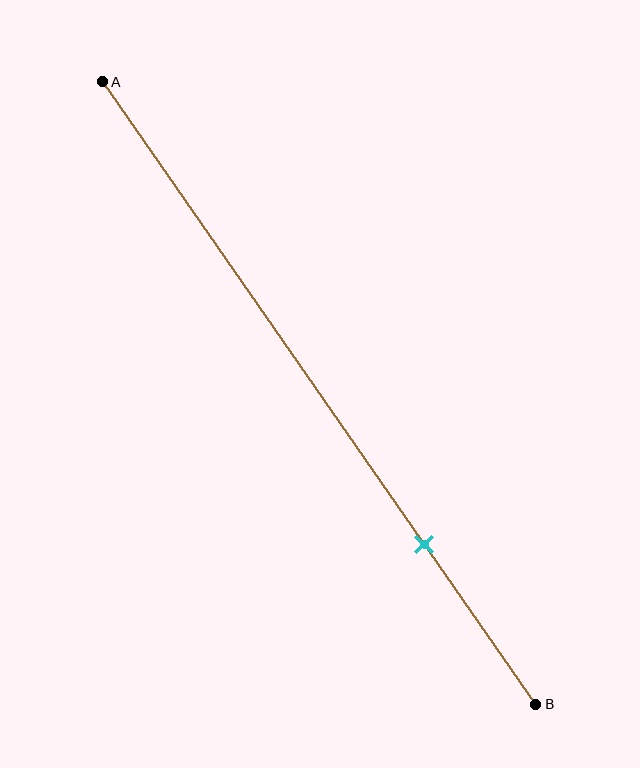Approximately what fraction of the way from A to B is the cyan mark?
The cyan mark is approximately 75% of the way from A to B.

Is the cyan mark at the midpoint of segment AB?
No, the mark is at about 75% from A, not at the 50% midpoint.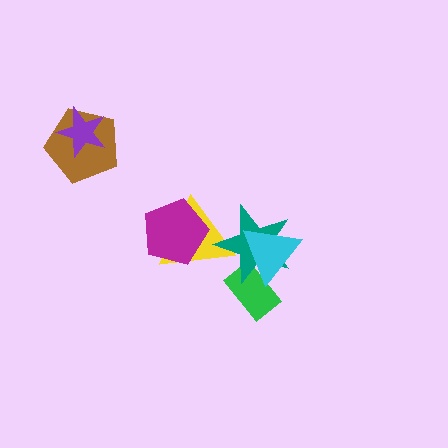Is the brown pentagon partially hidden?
Yes, it is partially covered by another shape.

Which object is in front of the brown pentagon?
The purple star is in front of the brown pentagon.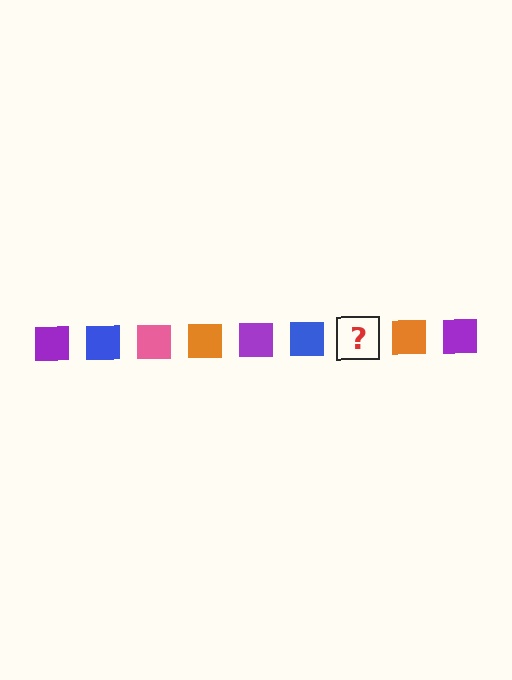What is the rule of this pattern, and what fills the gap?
The rule is that the pattern cycles through purple, blue, pink, orange squares. The gap should be filled with a pink square.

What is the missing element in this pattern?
The missing element is a pink square.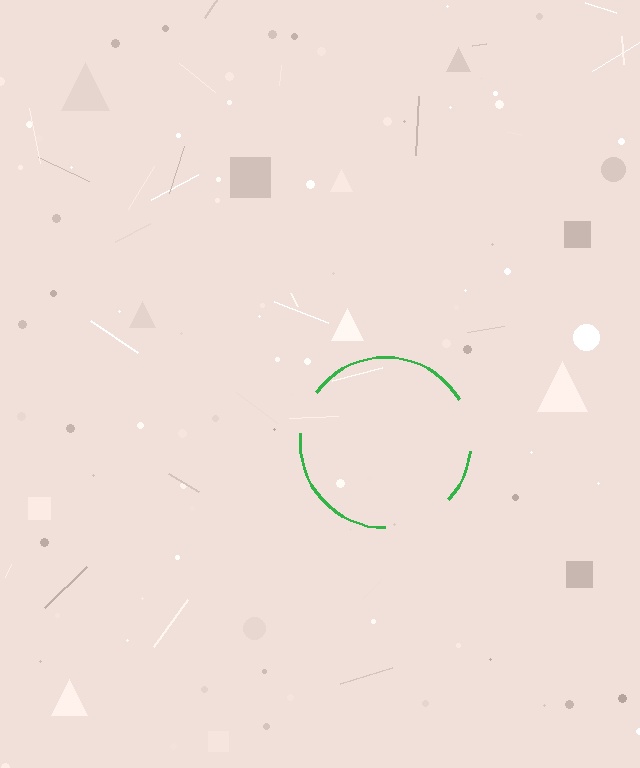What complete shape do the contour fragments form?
The contour fragments form a circle.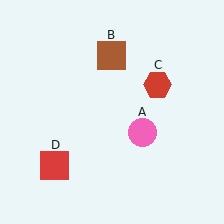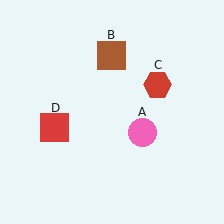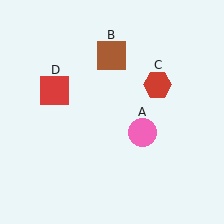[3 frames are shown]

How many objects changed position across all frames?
1 object changed position: red square (object D).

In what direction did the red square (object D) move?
The red square (object D) moved up.